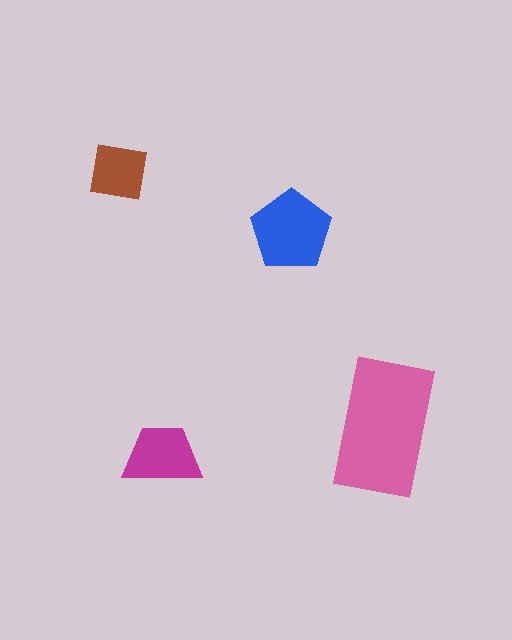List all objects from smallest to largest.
The brown square, the magenta trapezoid, the blue pentagon, the pink rectangle.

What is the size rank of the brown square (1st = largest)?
4th.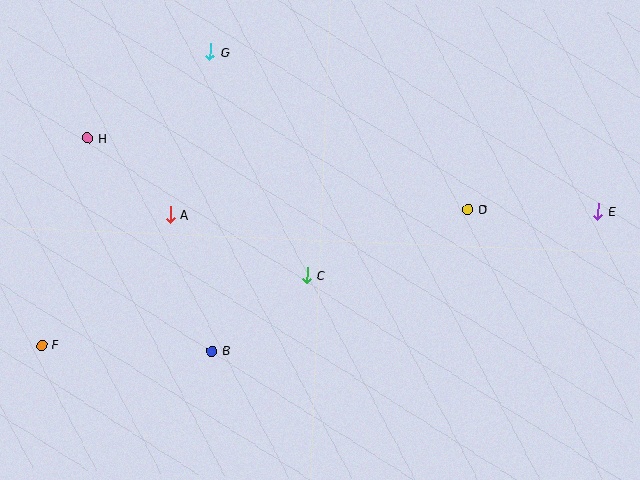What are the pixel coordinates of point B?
Point B is at (212, 351).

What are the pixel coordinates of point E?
Point E is at (598, 211).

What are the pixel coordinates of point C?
Point C is at (307, 275).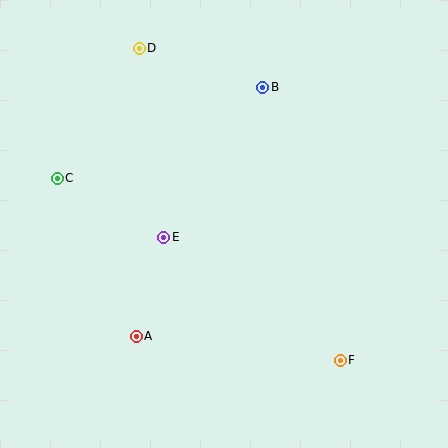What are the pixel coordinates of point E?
Point E is at (164, 237).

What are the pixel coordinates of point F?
Point F is at (340, 361).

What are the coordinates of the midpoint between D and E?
The midpoint between D and E is at (152, 143).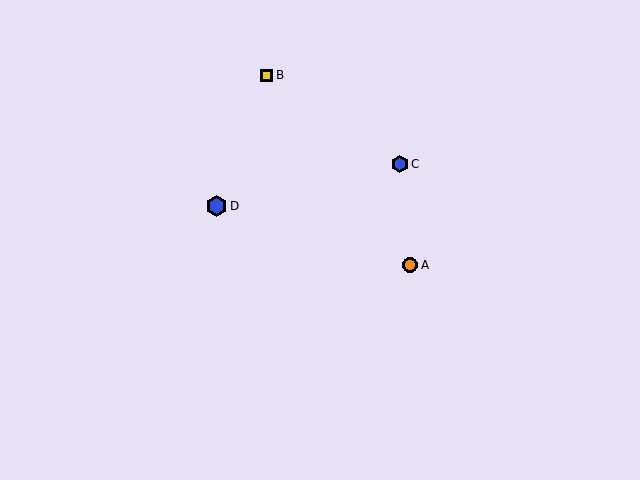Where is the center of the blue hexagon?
The center of the blue hexagon is at (216, 206).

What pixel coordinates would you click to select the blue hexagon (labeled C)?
Click at (400, 164) to select the blue hexagon C.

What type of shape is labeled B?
Shape B is a yellow square.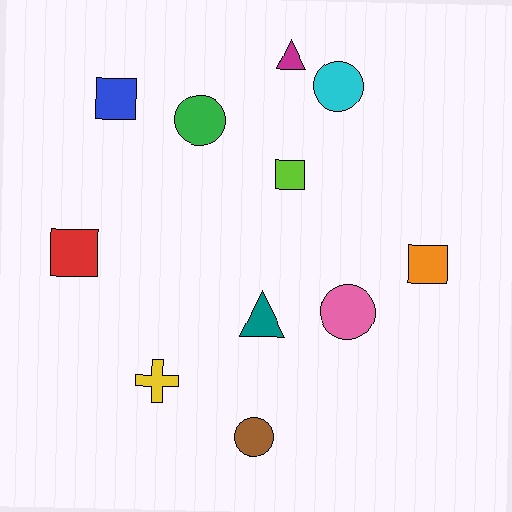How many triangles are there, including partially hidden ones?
There are 2 triangles.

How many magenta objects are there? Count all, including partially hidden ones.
There is 1 magenta object.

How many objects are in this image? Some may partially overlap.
There are 11 objects.